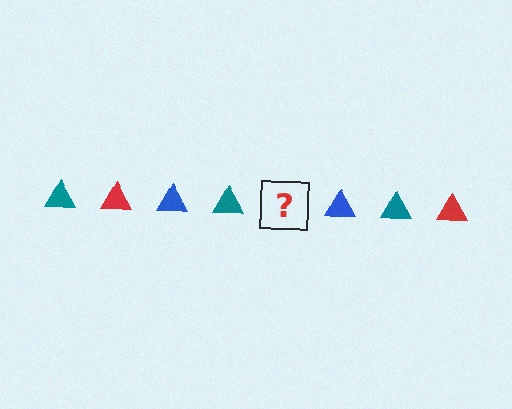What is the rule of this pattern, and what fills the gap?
The rule is that the pattern cycles through teal, red, blue triangles. The gap should be filled with a red triangle.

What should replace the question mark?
The question mark should be replaced with a red triangle.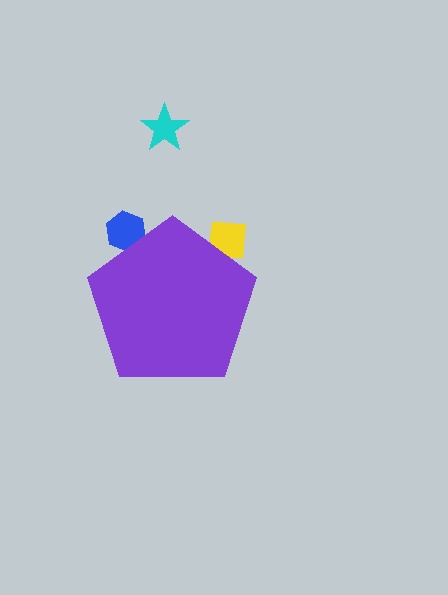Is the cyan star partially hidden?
No, the cyan star is fully visible.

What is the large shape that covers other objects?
A purple pentagon.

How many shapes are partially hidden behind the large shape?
2 shapes are partially hidden.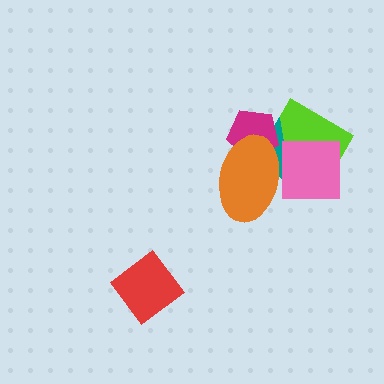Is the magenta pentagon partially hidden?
Yes, it is partially covered by another shape.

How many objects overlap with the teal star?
4 objects overlap with the teal star.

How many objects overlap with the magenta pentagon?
3 objects overlap with the magenta pentagon.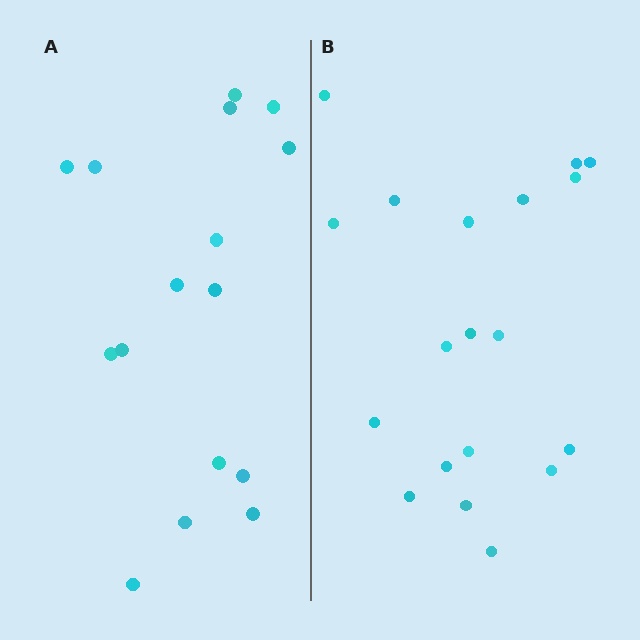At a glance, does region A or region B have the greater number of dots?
Region B (the right region) has more dots.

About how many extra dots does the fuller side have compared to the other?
Region B has just a few more — roughly 2 or 3 more dots than region A.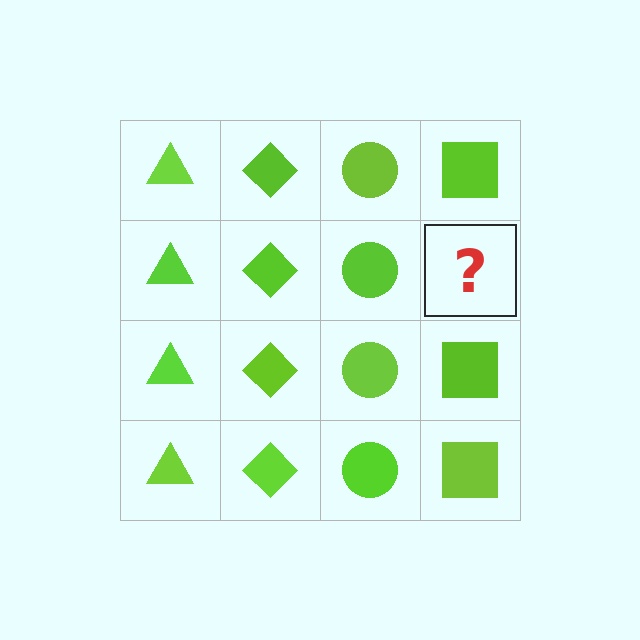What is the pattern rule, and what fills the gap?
The rule is that each column has a consistent shape. The gap should be filled with a lime square.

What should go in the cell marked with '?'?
The missing cell should contain a lime square.